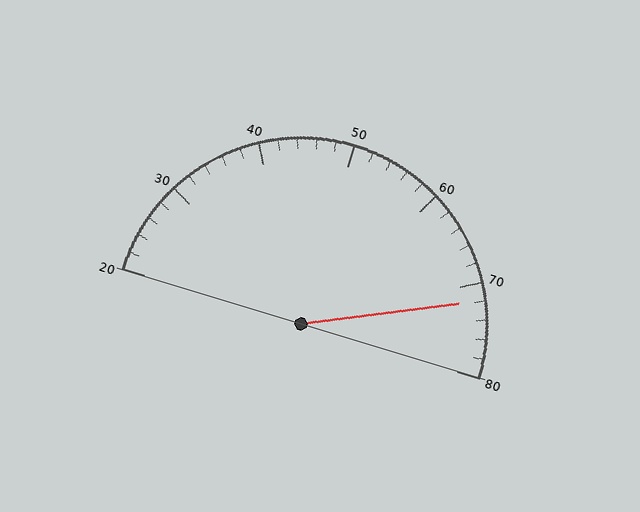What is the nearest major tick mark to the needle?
The nearest major tick mark is 70.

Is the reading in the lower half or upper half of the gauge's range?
The reading is in the upper half of the range (20 to 80).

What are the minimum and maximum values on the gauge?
The gauge ranges from 20 to 80.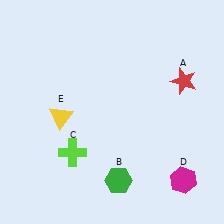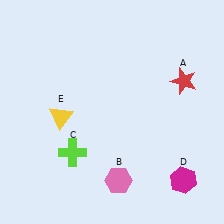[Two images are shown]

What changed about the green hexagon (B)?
In Image 1, B is green. In Image 2, it changed to pink.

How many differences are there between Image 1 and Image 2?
There is 1 difference between the two images.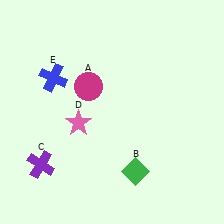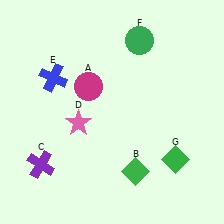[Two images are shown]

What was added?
A green circle (F), a green diamond (G) were added in Image 2.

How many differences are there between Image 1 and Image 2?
There are 2 differences between the two images.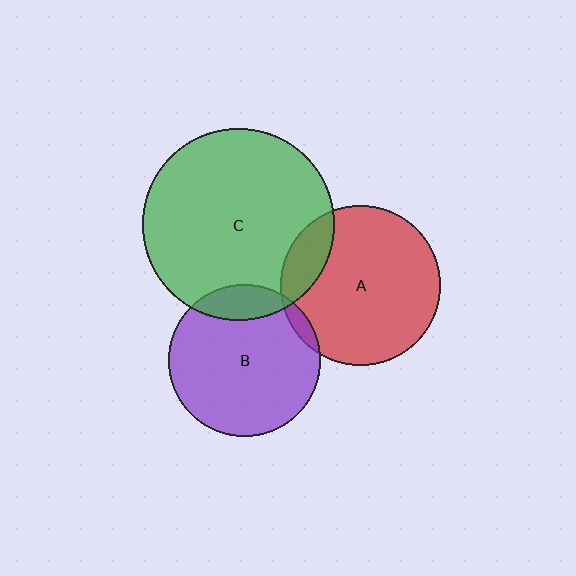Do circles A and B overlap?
Yes.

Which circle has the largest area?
Circle C (green).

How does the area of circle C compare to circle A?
Approximately 1.4 times.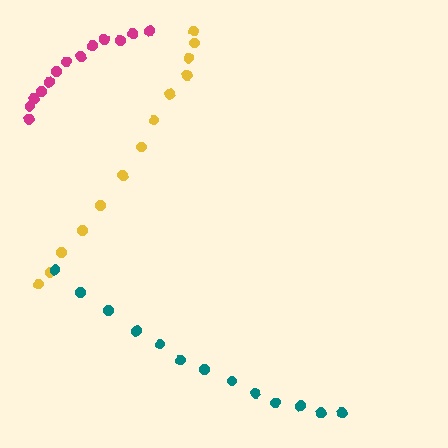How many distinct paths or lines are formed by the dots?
There are 3 distinct paths.